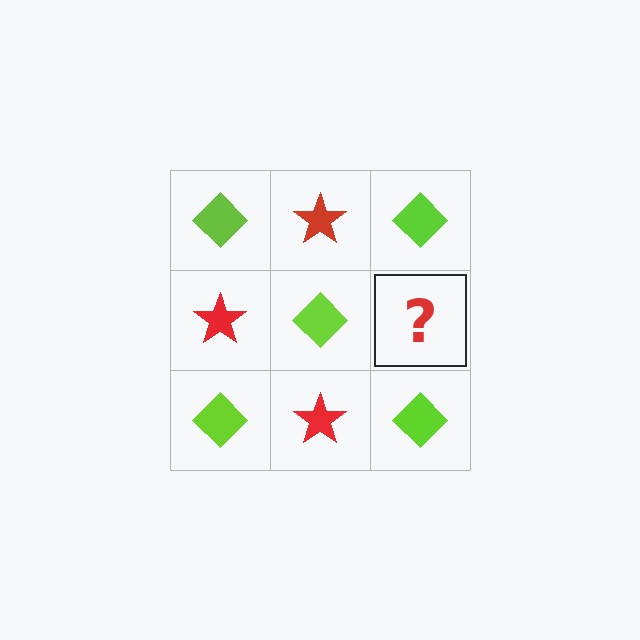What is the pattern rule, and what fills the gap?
The rule is that it alternates lime diamond and red star in a checkerboard pattern. The gap should be filled with a red star.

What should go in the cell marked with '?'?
The missing cell should contain a red star.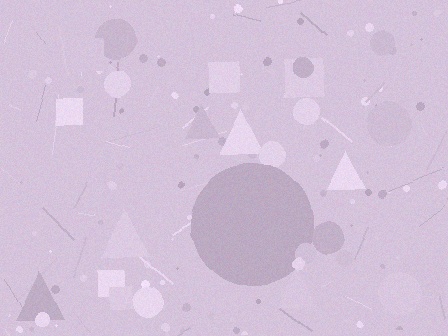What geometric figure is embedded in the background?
A circle is embedded in the background.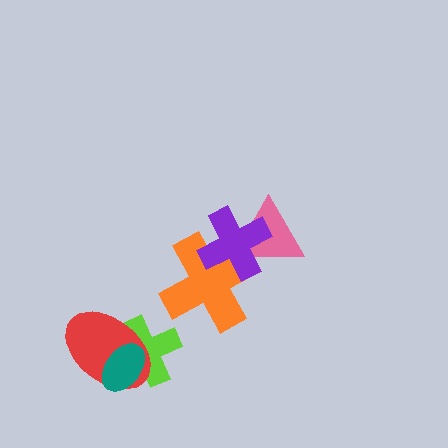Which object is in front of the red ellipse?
The teal ellipse is in front of the red ellipse.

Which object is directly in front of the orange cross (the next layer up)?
The pink triangle is directly in front of the orange cross.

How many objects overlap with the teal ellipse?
2 objects overlap with the teal ellipse.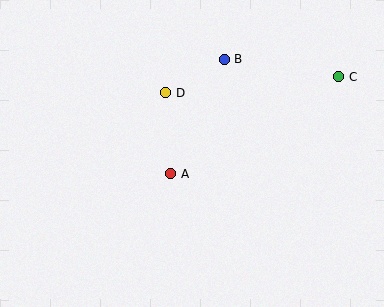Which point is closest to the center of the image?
Point A at (171, 174) is closest to the center.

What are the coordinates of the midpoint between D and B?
The midpoint between D and B is at (195, 76).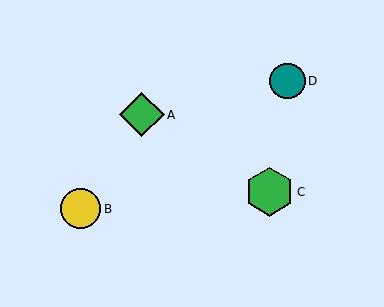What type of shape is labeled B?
Shape B is a yellow circle.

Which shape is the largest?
The green hexagon (labeled C) is the largest.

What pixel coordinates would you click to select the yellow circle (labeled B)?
Click at (81, 209) to select the yellow circle B.